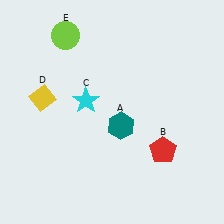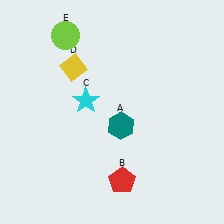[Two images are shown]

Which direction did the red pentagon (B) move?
The red pentagon (B) moved left.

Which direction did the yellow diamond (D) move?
The yellow diamond (D) moved right.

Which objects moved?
The objects that moved are: the red pentagon (B), the yellow diamond (D).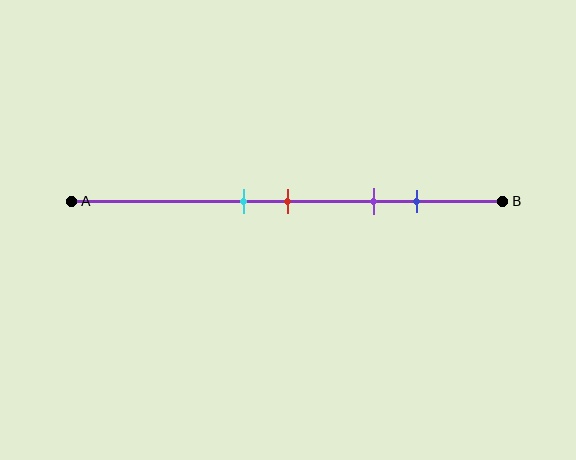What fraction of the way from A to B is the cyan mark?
The cyan mark is approximately 40% (0.4) of the way from A to B.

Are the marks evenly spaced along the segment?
No, the marks are not evenly spaced.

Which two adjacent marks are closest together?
The cyan and red marks are the closest adjacent pair.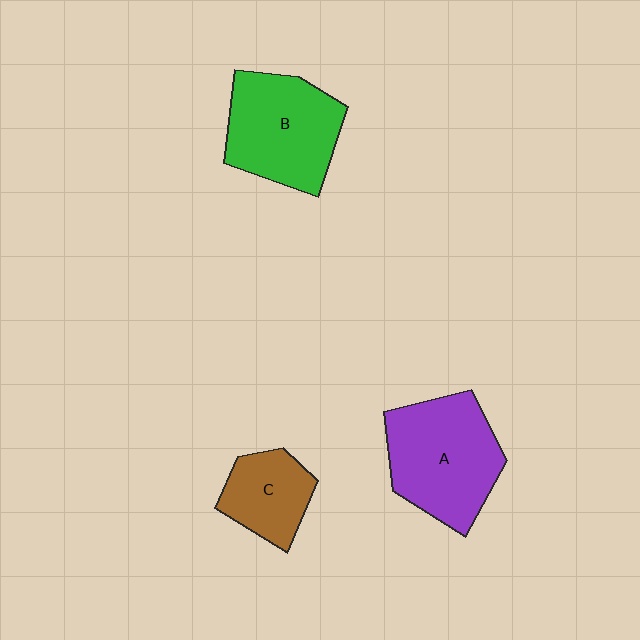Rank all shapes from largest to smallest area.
From largest to smallest: A (purple), B (green), C (brown).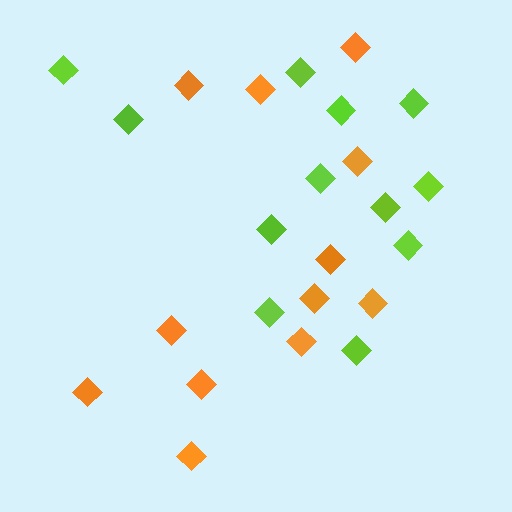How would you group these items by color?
There are 2 groups: one group of orange diamonds (12) and one group of lime diamonds (12).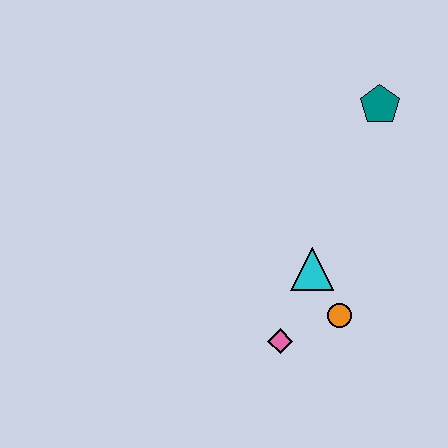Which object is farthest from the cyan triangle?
The teal pentagon is farthest from the cyan triangle.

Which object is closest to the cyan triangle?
The orange circle is closest to the cyan triangle.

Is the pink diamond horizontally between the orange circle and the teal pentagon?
No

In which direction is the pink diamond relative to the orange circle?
The pink diamond is to the left of the orange circle.